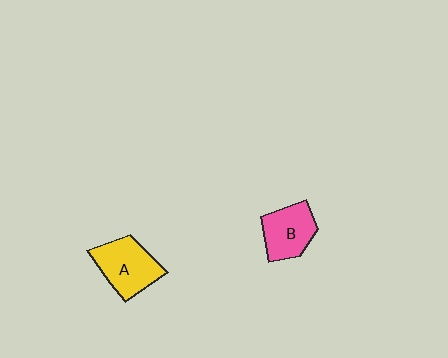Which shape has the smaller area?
Shape B (pink).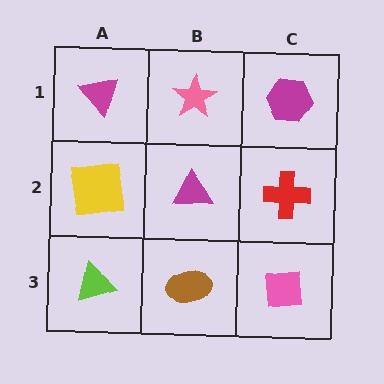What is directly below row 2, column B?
A brown ellipse.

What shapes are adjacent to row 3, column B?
A magenta triangle (row 2, column B), a lime triangle (row 3, column A), a pink square (row 3, column C).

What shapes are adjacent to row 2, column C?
A magenta hexagon (row 1, column C), a pink square (row 3, column C), a magenta triangle (row 2, column B).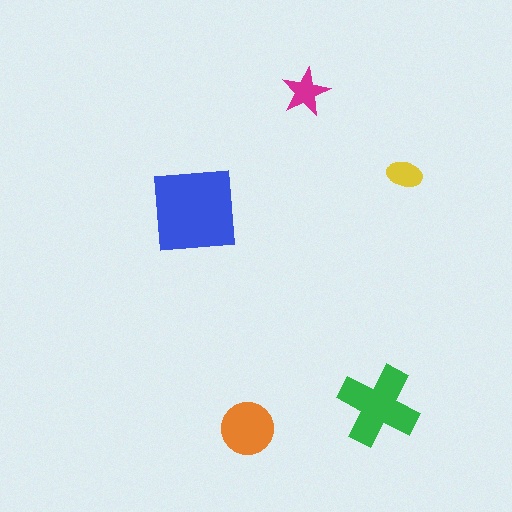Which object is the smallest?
The yellow ellipse.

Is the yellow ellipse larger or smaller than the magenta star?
Smaller.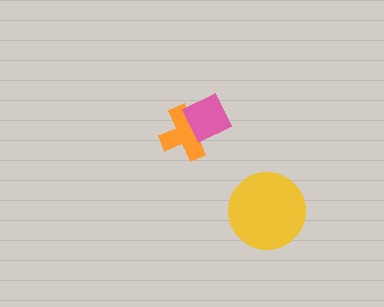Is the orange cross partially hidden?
Yes, it is partially covered by another shape.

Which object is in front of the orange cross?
The pink diamond is in front of the orange cross.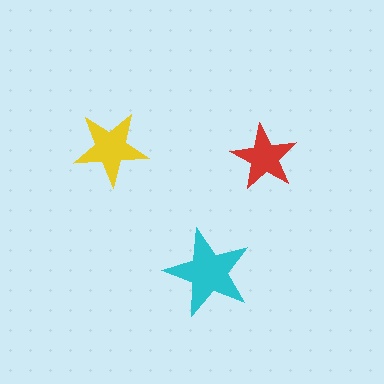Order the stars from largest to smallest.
the cyan one, the yellow one, the red one.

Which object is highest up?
The yellow star is topmost.